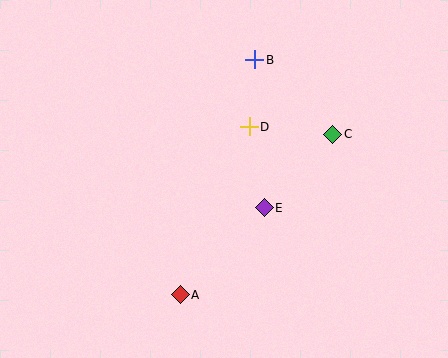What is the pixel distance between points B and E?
The distance between B and E is 148 pixels.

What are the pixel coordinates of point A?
Point A is at (180, 295).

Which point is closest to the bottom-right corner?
Point E is closest to the bottom-right corner.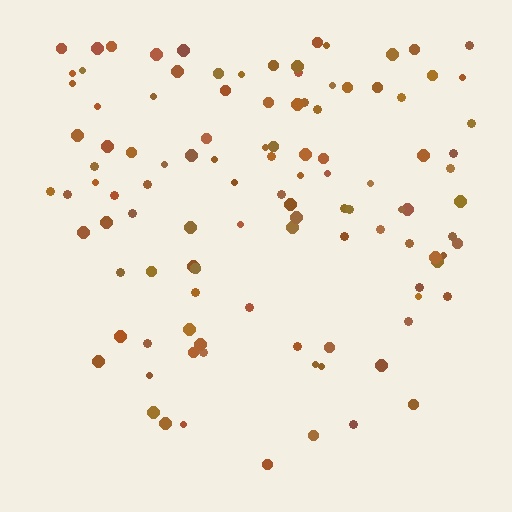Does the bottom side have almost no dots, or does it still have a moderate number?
Still a moderate number, just noticeably fewer than the top.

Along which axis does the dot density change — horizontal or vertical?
Vertical.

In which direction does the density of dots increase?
From bottom to top, with the top side densest.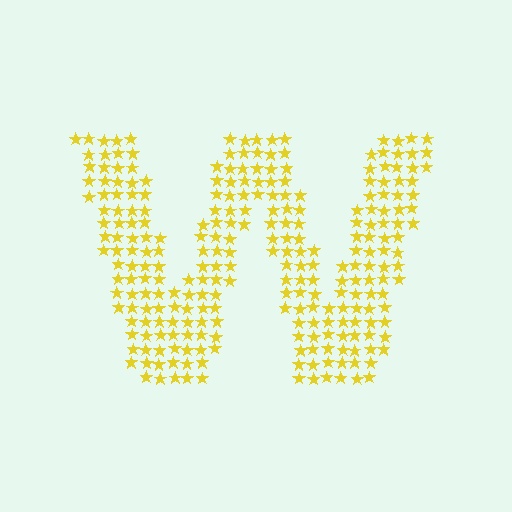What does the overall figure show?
The overall figure shows the letter W.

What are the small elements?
The small elements are stars.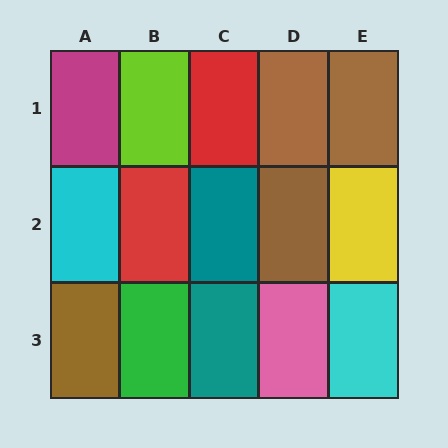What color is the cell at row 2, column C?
Teal.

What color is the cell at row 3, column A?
Brown.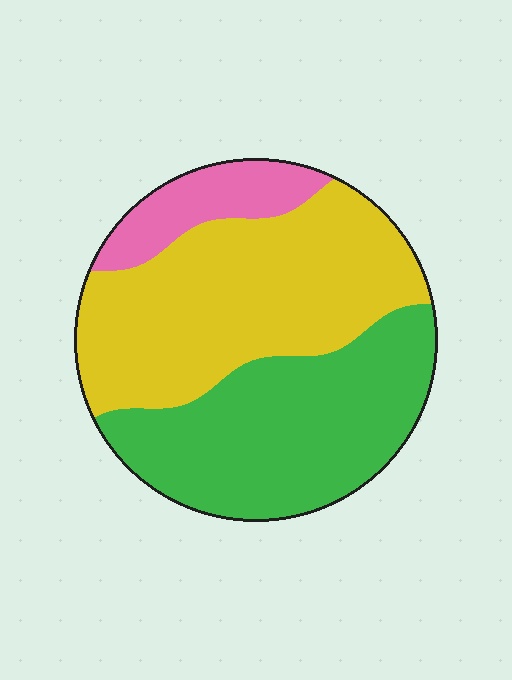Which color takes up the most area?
Yellow, at roughly 45%.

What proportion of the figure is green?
Green takes up between a third and a half of the figure.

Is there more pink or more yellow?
Yellow.